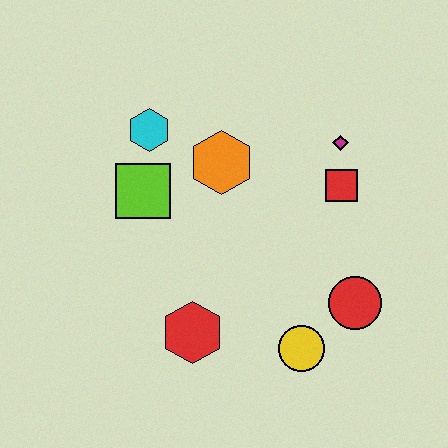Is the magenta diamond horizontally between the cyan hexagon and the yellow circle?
No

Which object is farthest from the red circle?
The cyan hexagon is farthest from the red circle.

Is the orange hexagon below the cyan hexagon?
Yes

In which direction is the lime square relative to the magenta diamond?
The lime square is to the left of the magenta diamond.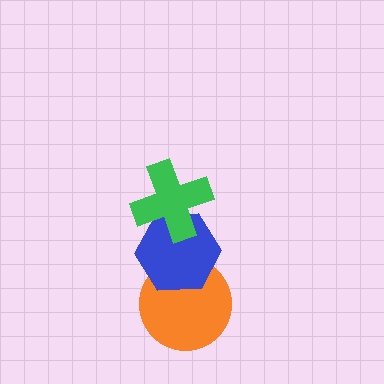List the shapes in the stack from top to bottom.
From top to bottom: the green cross, the blue hexagon, the orange circle.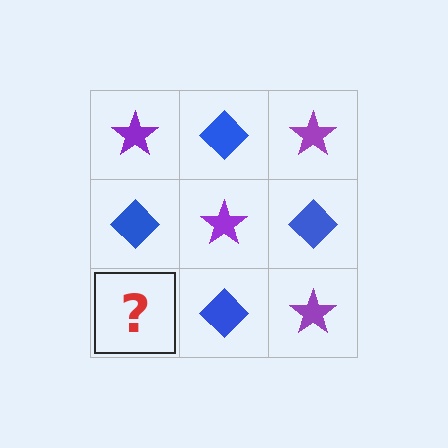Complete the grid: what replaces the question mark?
The question mark should be replaced with a purple star.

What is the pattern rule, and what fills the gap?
The rule is that it alternates purple star and blue diamond in a checkerboard pattern. The gap should be filled with a purple star.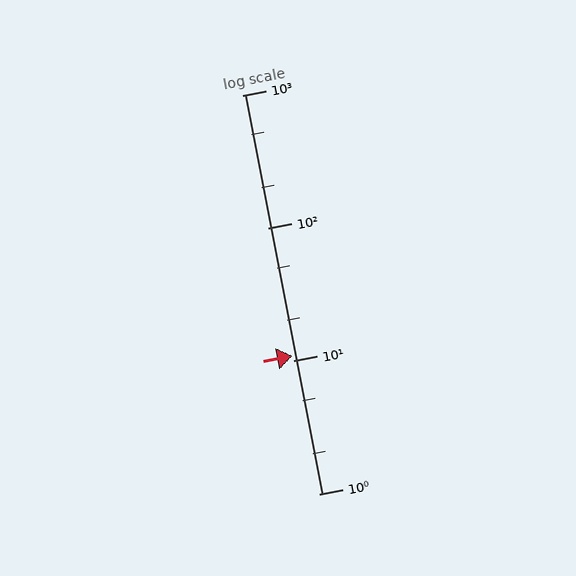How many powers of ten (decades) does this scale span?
The scale spans 3 decades, from 1 to 1000.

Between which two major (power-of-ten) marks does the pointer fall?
The pointer is between 10 and 100.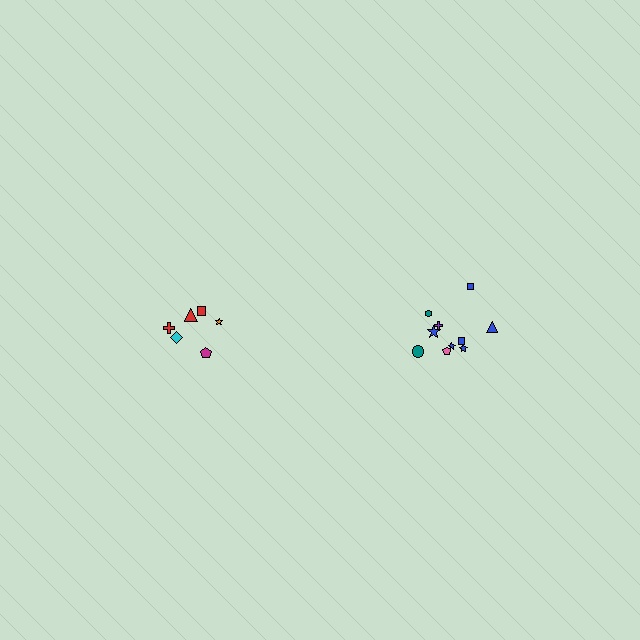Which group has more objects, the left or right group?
The right group.